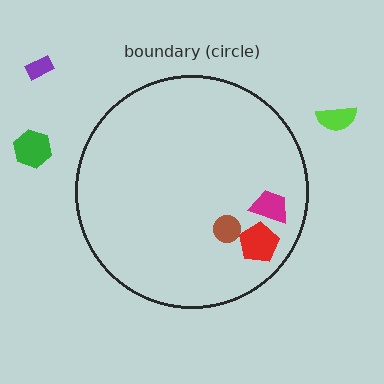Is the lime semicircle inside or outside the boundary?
Outside.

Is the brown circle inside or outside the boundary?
Inside.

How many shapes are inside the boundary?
3 inside, 3 outside.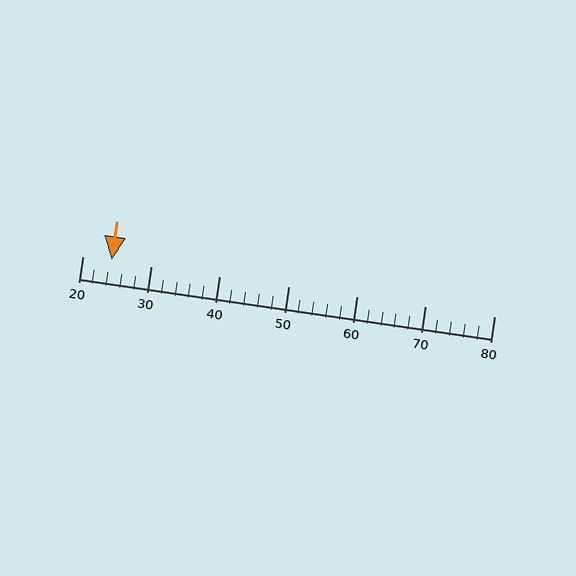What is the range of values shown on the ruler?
The ruler shows values from 20 to 80.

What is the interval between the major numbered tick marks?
The major tick marks are spaced 10 units apart.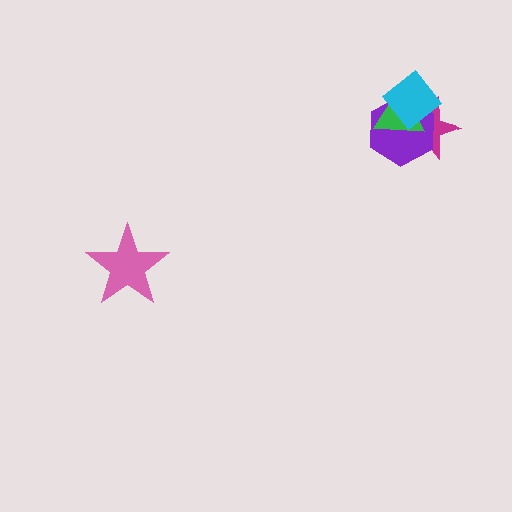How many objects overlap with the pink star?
0 objects overlap with the pink star.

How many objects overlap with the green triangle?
3 objects overlap with the green triangle.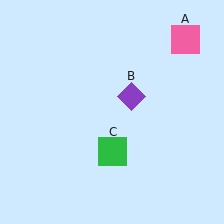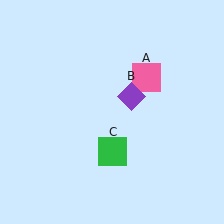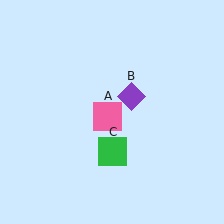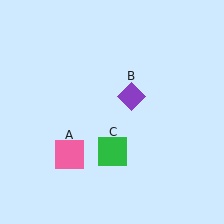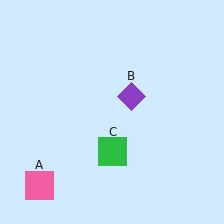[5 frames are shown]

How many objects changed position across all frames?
1 object changed position: pink square (object A).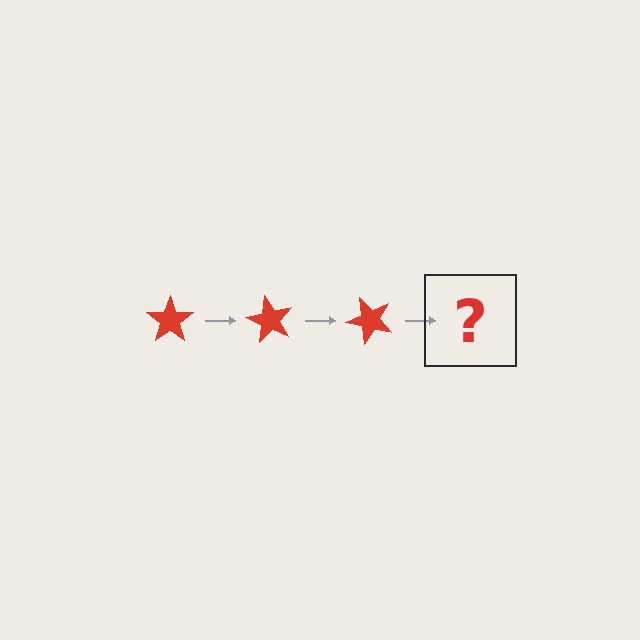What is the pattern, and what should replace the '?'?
The pattern is that the star rotates 60 degrees each step. The '?' should be a red star rotated 180 degrees.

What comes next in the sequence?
The next element should be a red star rotated 180 degrees.